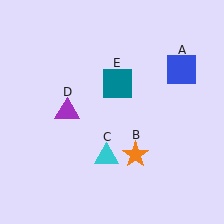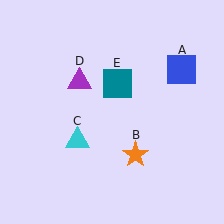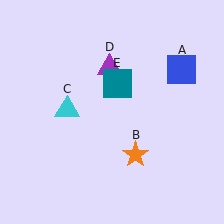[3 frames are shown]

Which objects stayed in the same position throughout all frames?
Blue square (object A) and orange star (object B) and teal square (object E) remained stationary.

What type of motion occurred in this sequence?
The cyan triangle (object C), purple triangle (object D) rotated clockwise around the center of the scene.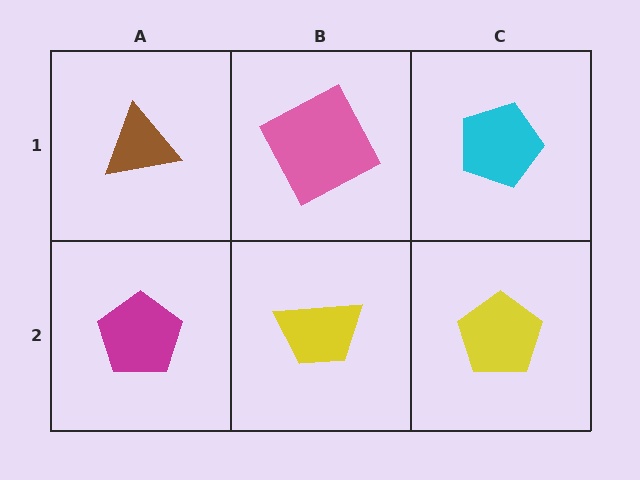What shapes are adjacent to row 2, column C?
A cyan pentagon (row 1, column C), a yellow trapezoid (row 2, column B).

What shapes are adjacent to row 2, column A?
A brown triangle (row 1, column A), a yellow trapezoid (row 2, column B).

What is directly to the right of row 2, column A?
A yellow trapezoid.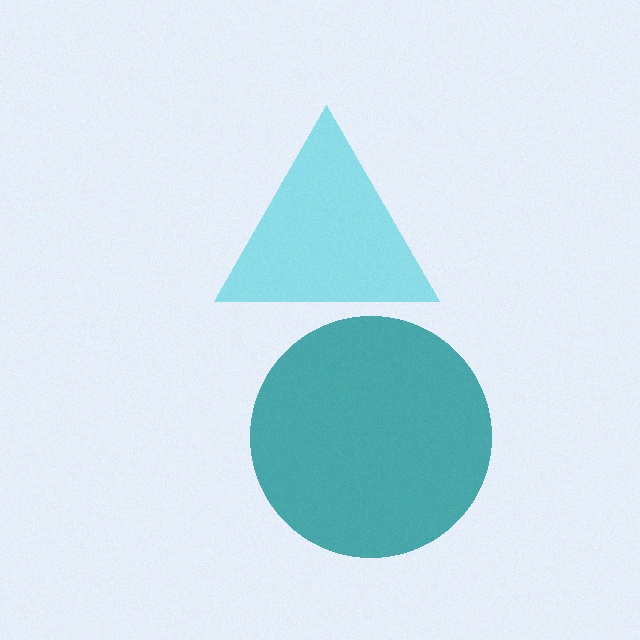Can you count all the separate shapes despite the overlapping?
Yes, there are 2 separate shapes.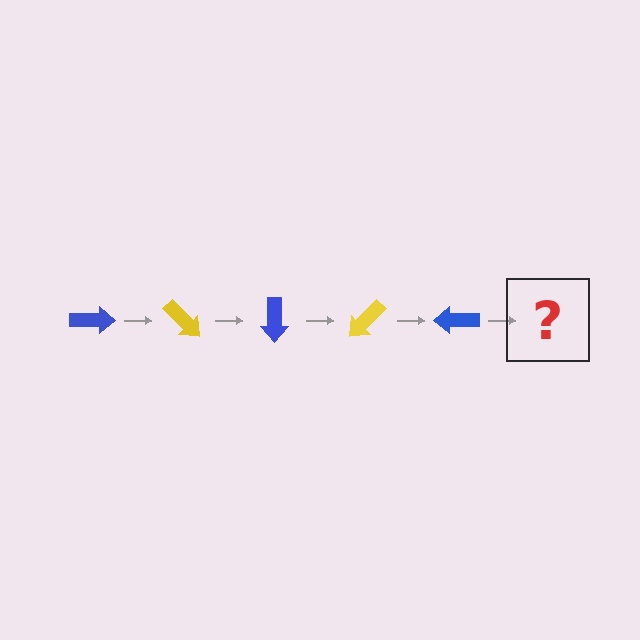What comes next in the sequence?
The next element should be a yellow arrow, rotated 225 degrees from the start.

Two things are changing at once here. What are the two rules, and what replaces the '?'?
The two rules are that it rotates 45 degrees each step and the color cycles through blue and yellow. The '?' should be a yellow arrow, rotated 225 degrees from the start.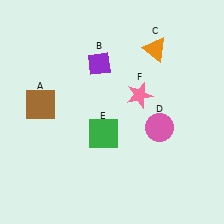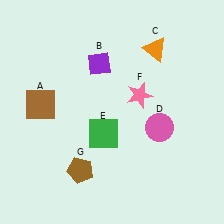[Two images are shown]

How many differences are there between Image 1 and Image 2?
There is 1 difference between the two images.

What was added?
A brown pentagon (G) was added in Image 2.